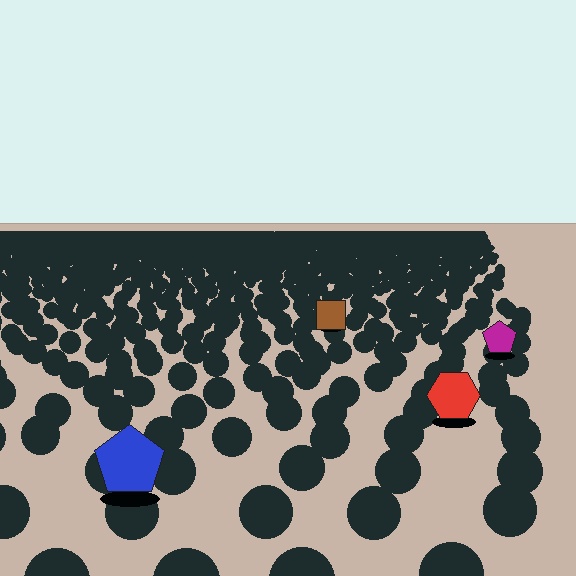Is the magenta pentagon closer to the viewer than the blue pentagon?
No. The blue pentagon is closer — you can tell from the texture gradient: the ground texture is coarser near it.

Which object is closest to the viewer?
The blue pentagon is closest. The texture marks near it are larger and more spread out.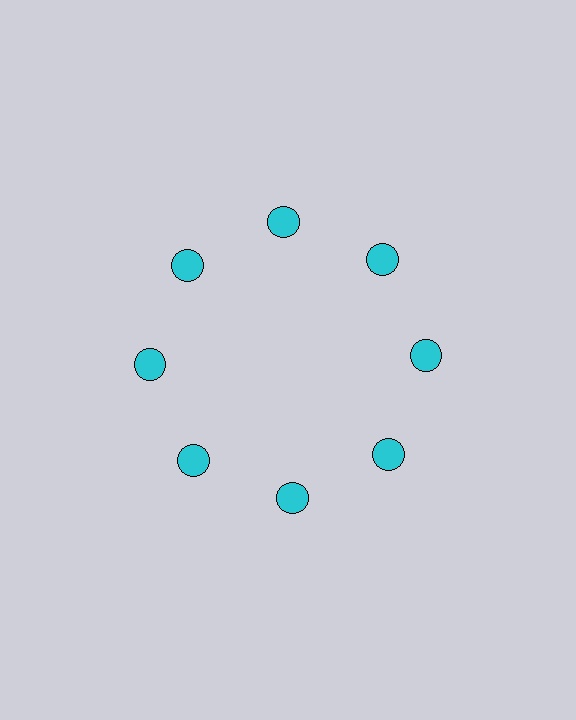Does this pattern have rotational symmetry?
Yes, this pattern has 8-fold rotational symmetry. It looks the same after rotating 45 degrees around the center.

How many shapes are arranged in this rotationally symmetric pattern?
There are 8 shapes, arranged in 8 groups of 1.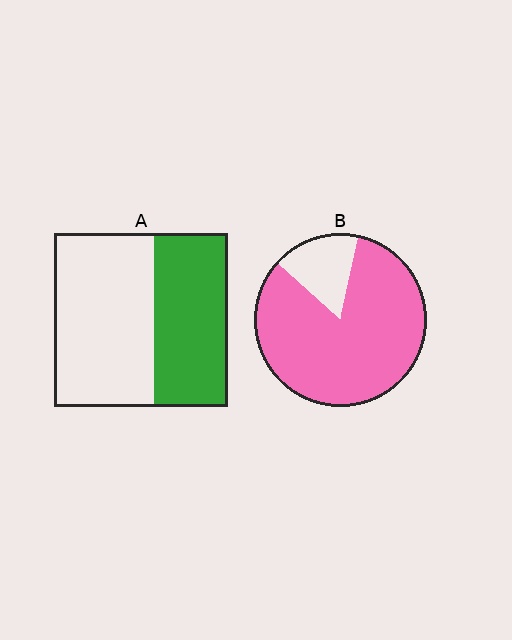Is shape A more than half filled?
No.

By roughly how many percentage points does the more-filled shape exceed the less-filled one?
By roughly 40 percentage points (B over A).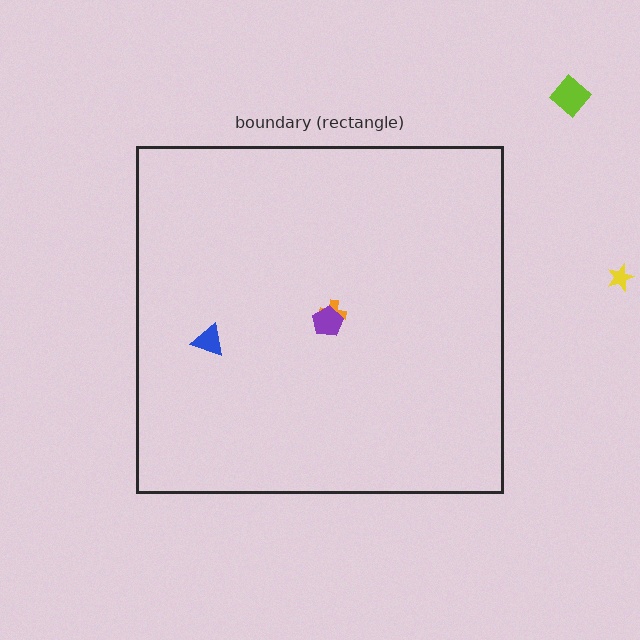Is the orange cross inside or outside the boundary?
Inside.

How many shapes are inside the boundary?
3 inside, 2 outside.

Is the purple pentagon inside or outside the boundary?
Inside.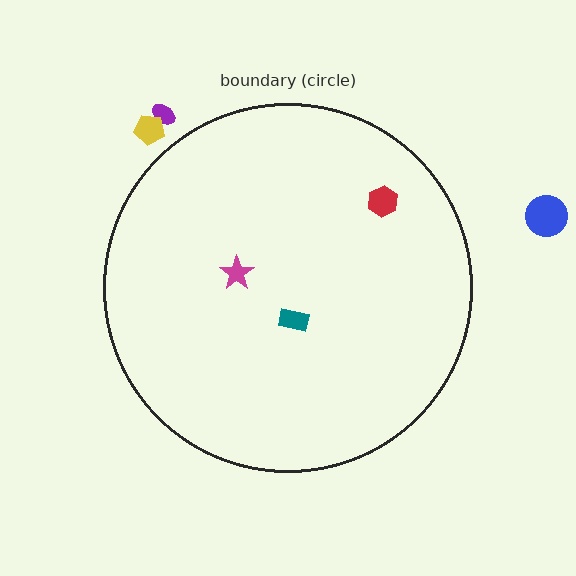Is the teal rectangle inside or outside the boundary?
Inside.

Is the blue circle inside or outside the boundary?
Outside.